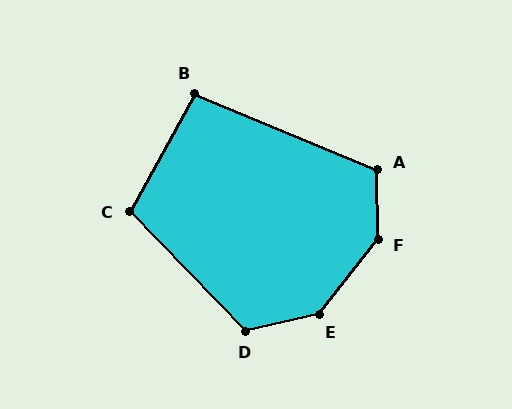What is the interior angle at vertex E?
Approximately 141 degrees (obtuse).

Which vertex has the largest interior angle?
F, at approximately 142 degrees.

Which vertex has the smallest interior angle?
B, at approximately 97 degrees.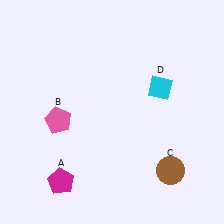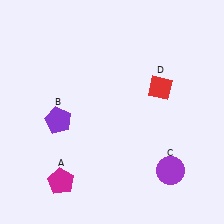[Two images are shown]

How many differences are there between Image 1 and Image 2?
There are 3 differences between the two images.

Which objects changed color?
B changed from pink to purple. C changed from brown to purple. D changed from cyan to red.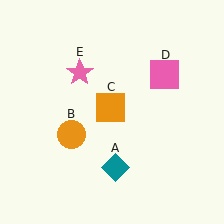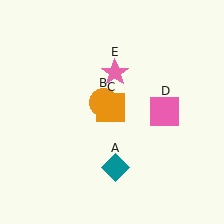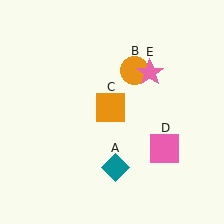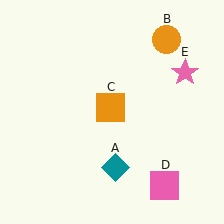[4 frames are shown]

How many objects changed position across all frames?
3 objects changed position: orange circle (object B), pink square (object D), pink star (object E).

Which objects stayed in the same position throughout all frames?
Teal diamond (object A) and orange square (object C) remained stationary.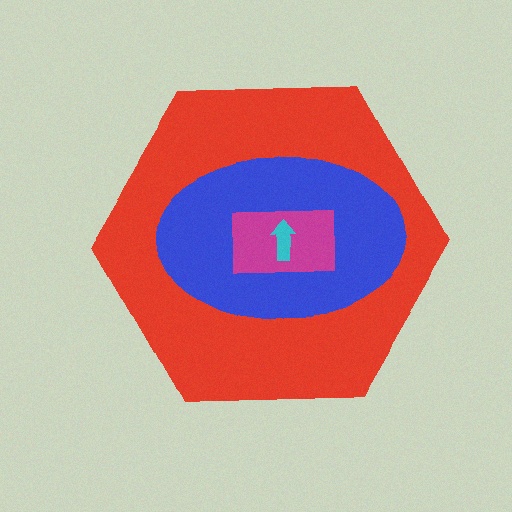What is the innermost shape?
The cyan arrow.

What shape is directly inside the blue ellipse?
The magenta rectangle.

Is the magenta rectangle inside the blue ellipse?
Yes.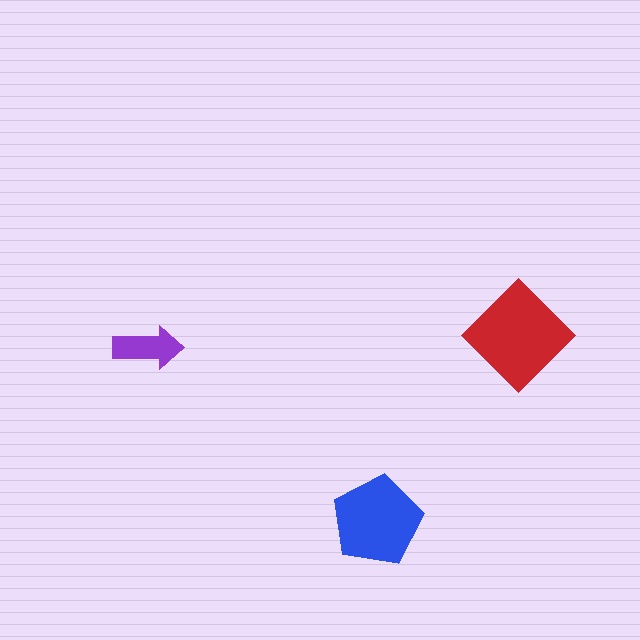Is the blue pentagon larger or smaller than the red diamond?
Smaller.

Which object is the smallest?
The purple arrow.